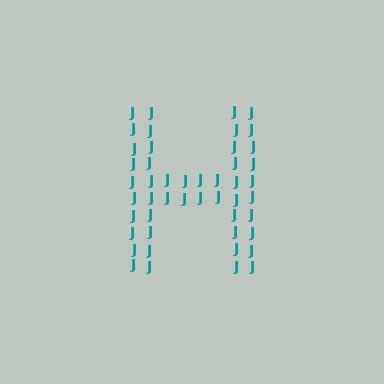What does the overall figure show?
The overall figure shows the letter H.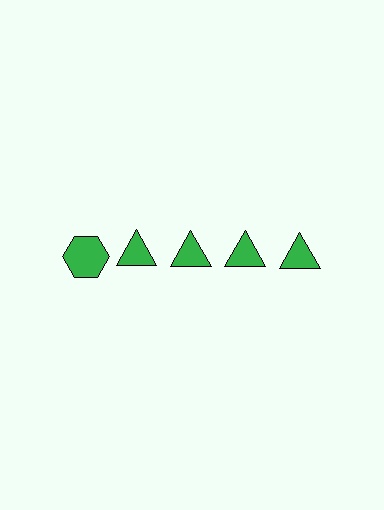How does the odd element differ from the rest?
It has a different shape: hexagon instead of triangle.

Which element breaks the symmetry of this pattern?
The green hexagon in the top row, leftmost column breaks the symmetry. All other shapes are green triangles.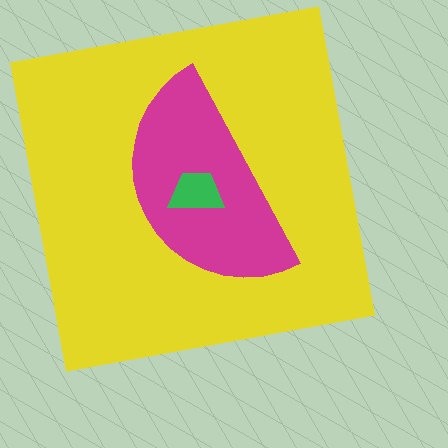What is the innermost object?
The green trapezoid.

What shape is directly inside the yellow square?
The magenta semicircle.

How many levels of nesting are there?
3.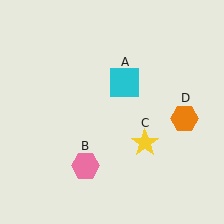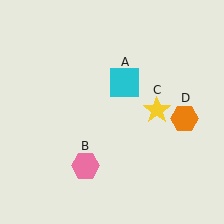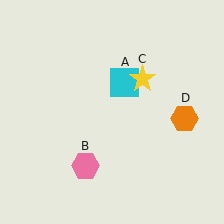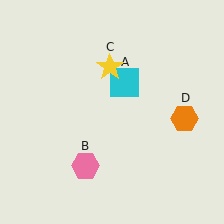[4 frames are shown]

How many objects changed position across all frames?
1 object changed position: yellow star (object C).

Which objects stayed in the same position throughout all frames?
Cyan square (object A) and pink hexagon (object B) and orange hexagon (object D) remained stationary.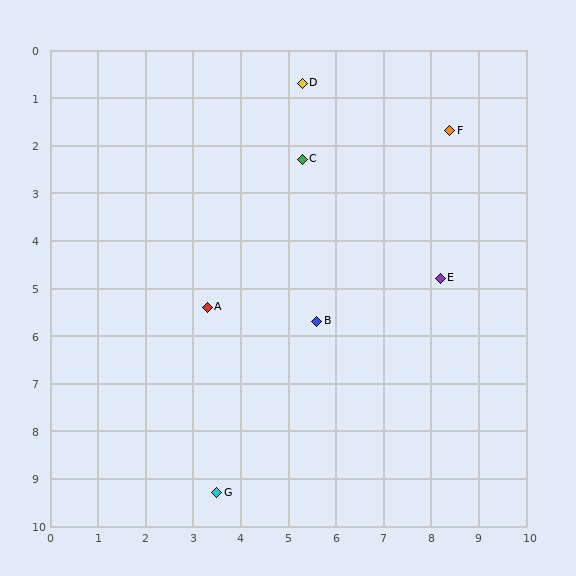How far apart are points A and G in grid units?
Points A and G are about 3.9 grid units apart.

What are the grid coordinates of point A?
Point A is at approximately (3.3, 5.4).